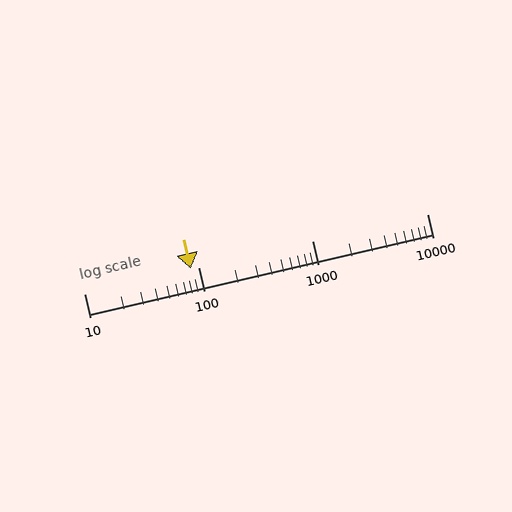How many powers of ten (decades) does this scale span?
The scale spans 3 decades, from 10 to 10000.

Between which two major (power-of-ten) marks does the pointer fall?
The pointer is between 10 and 100.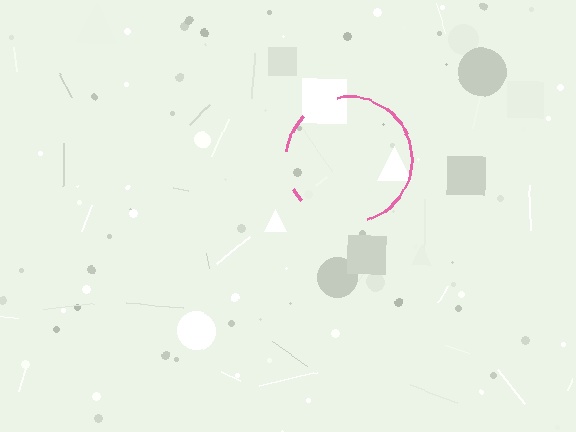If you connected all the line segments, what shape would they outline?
They would outline a circle.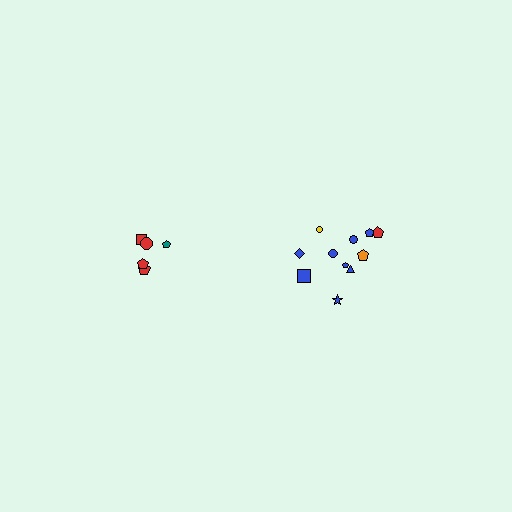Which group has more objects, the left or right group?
The right group.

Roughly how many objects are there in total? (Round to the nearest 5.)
Roughly 15 objects in total.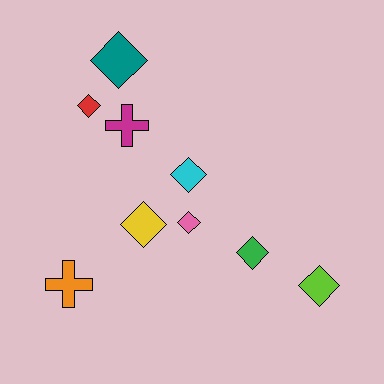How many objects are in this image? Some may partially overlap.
There are 9 objects.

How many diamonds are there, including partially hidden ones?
There are 7 diamonds.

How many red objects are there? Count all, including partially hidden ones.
There is 1 red object.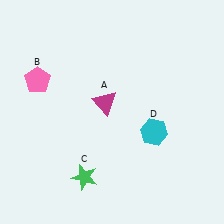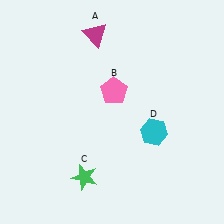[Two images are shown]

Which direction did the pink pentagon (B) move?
The pink pentagon (B) moved right.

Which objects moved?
The objects that moved are: the magenta triangle (A), the pink pentagon (B).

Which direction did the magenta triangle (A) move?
The magenta triangle (A) moved up.